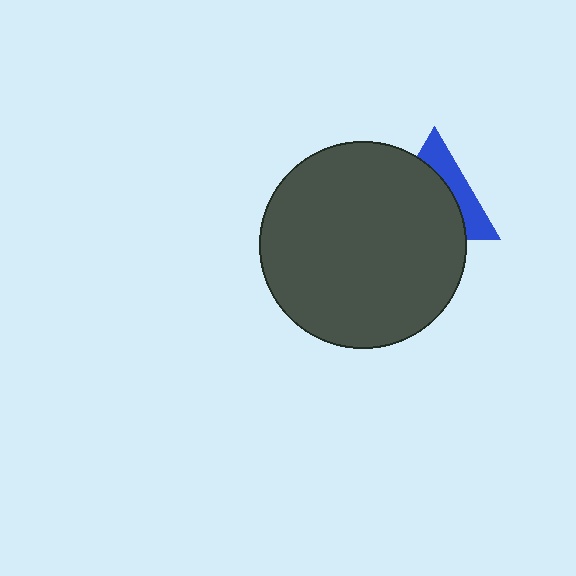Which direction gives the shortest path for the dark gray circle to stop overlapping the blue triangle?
Moving toward the lower-left gives the shortest separation.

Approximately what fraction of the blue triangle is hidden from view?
Roughly 65% of the blue triangle is hidden behind the dark gray circle.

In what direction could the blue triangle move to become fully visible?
The blue triangle could move toward the upper-right. That would shift it out from behind the dark gray circle entirely.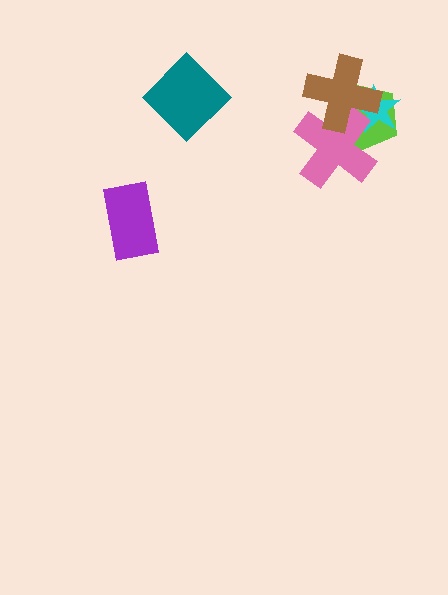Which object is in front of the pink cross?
The brown cross is in front of the pink cross.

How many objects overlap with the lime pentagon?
3 objects overlap with the lime pentagon.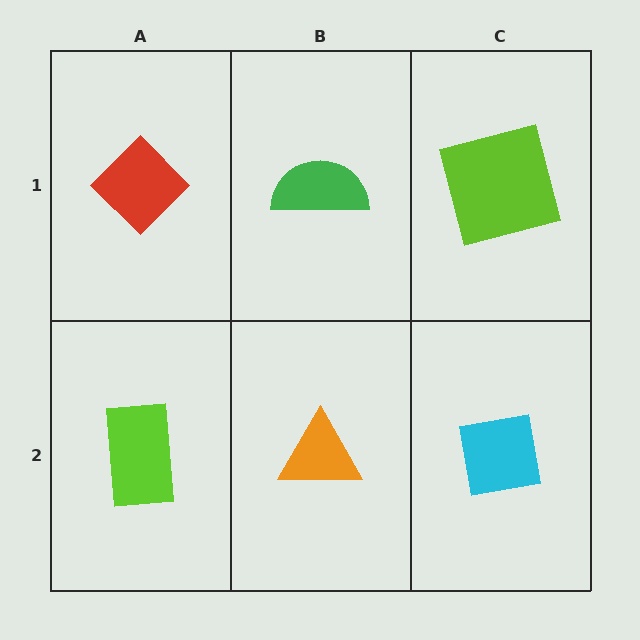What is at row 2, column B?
An orange triangle.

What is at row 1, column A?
A red diamond.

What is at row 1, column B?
A green semicircle.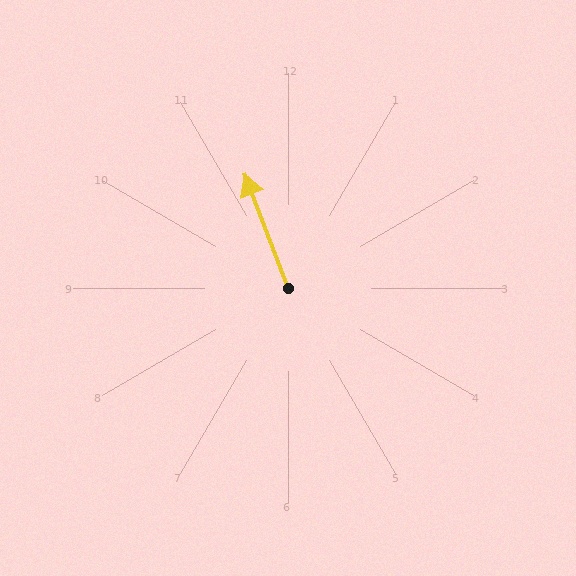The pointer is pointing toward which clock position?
Roughly 11 o'clock.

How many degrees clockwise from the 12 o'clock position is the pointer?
Approximately 339 degrees.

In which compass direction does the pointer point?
North.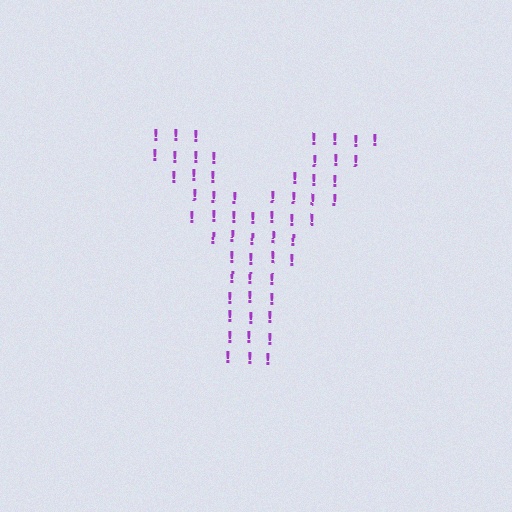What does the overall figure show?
The overall figure shows the letter Y.